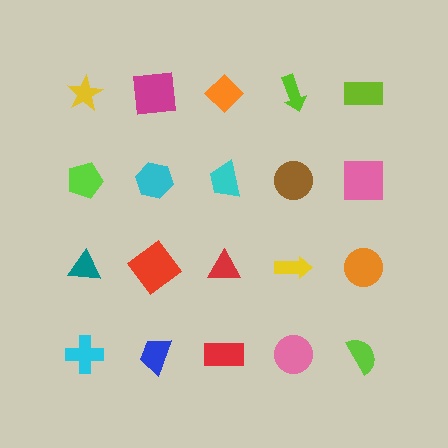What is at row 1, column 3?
An orange diamond.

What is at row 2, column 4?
A brown circle.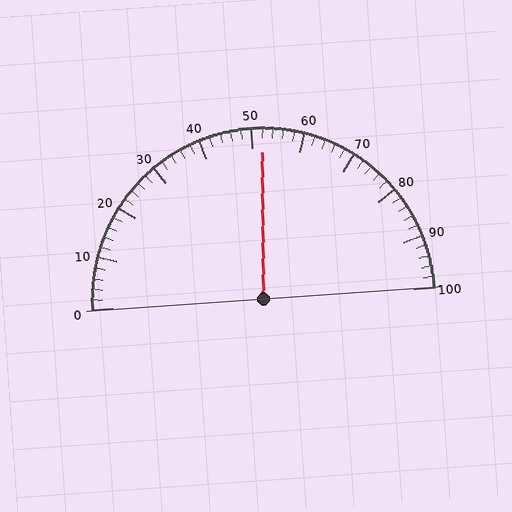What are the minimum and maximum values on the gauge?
The gauge ranges from 0 to 100.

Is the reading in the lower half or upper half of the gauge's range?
The reading is in the upper half of the range (0 to 100).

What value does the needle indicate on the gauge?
The needle indicates approximately 52.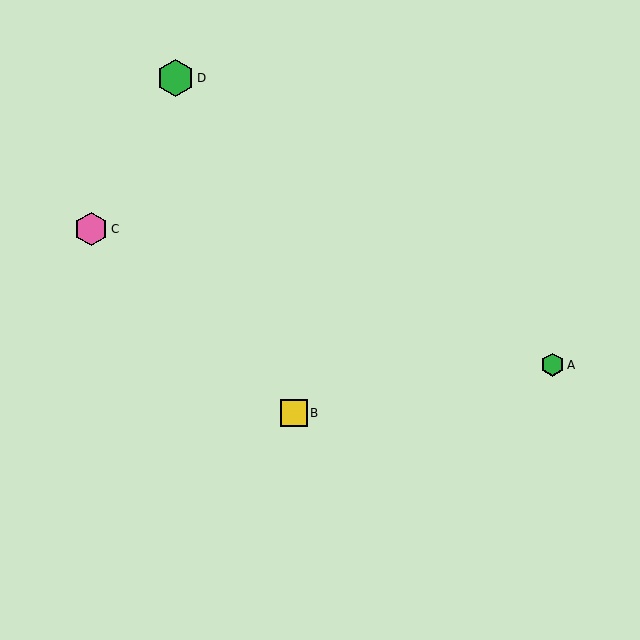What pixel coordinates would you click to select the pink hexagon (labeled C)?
Click at (91, 229) to select the pink hexagon C.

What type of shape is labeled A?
Shape A is a green hexagon.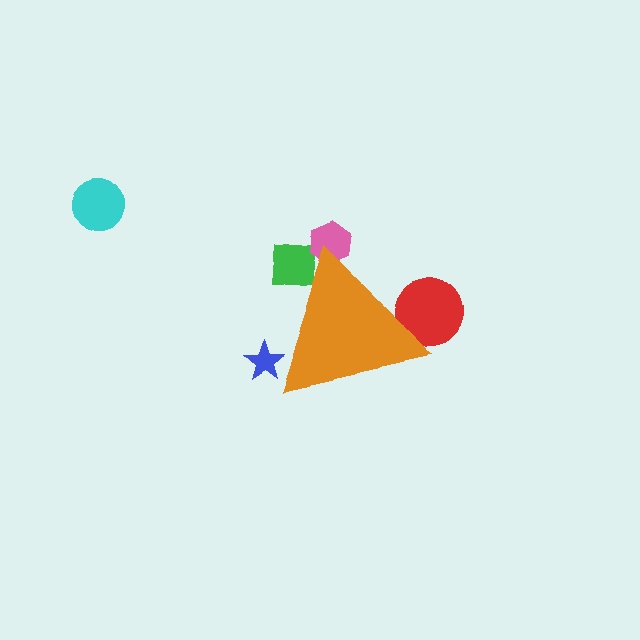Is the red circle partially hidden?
Yes, the red circle is partially hidden behind the orange triangle.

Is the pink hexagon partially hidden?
Yes, the pink hexagon is partially hidden behind the orange triangle.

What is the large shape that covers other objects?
An orange triangle.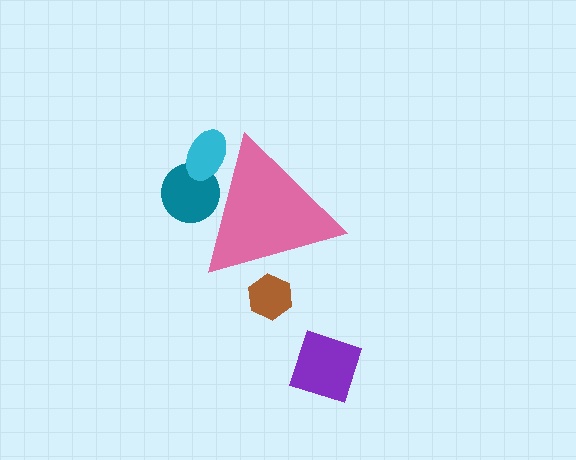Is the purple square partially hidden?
No, the purple square is fully visible.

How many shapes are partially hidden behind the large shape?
3 shapes are partially hidden.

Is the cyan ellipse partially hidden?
Yes, the cyan ellipse is partially hidden behind the pink triangle.